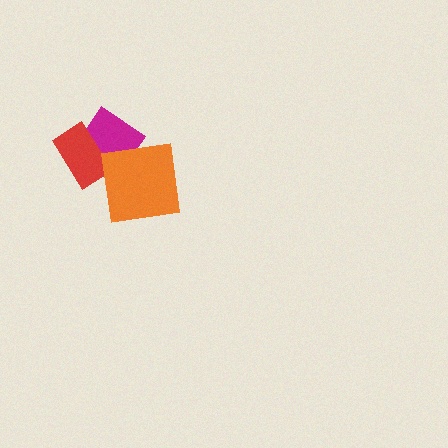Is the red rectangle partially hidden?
Yes, it is partially covered by another shape.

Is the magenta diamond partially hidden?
Yes, it is partially covered by another shape.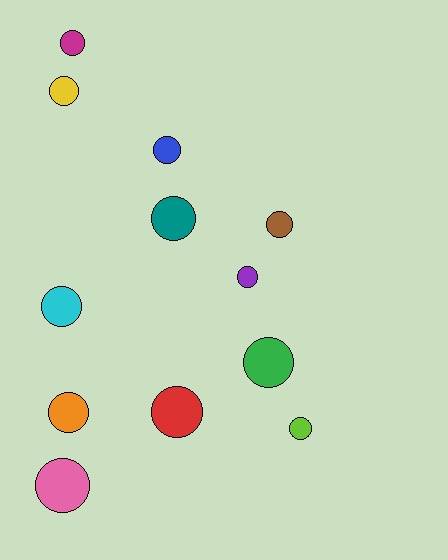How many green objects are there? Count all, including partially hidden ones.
There is 1 green object.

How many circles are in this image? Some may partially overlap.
There are 12 circles.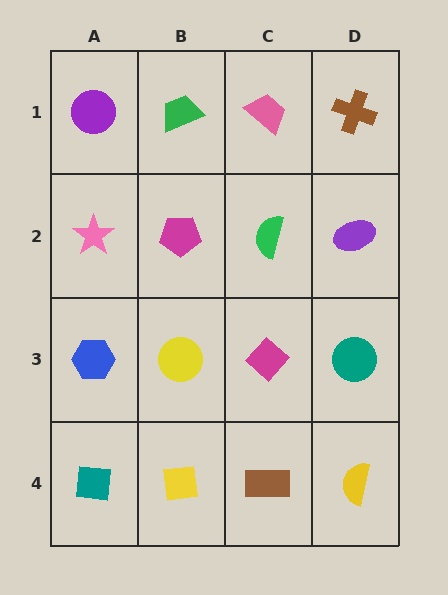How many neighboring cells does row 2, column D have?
3.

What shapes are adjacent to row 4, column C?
A magenta diamond (row 3, column C), a yellow square (row 4, column B), a yellow semicircle (row 4, column D).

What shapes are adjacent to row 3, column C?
A green semicircle (row 2, column C), a brown rectangle (row 4, column C), a yellow circle (row 3, column B), a teal circle (row 3, column D).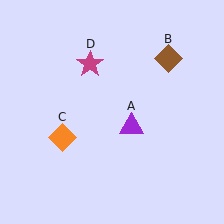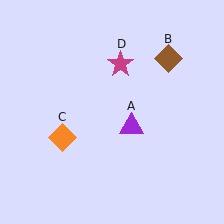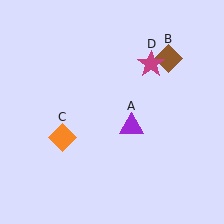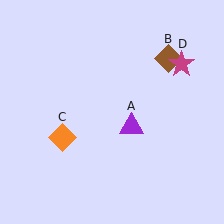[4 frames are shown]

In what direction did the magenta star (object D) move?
The magenta star (object D) moved right.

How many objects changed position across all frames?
1 object changed position: magenta star (object D).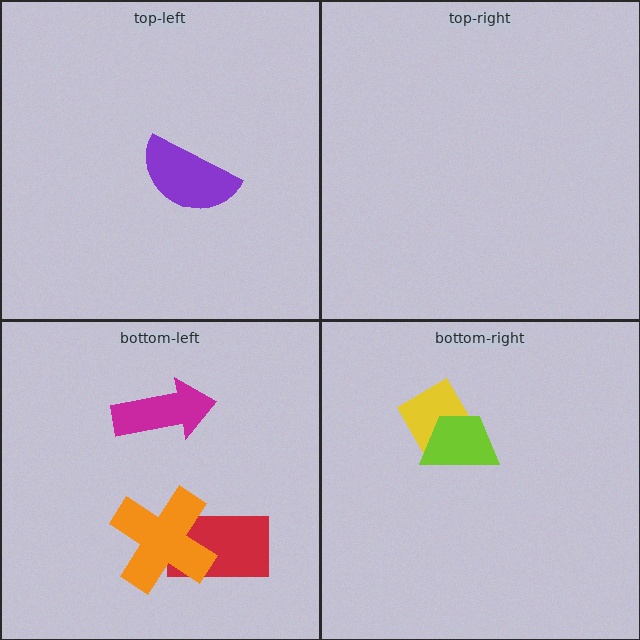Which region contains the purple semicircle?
The top-left region.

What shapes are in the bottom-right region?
The yellow diamond, the lime trapezoid.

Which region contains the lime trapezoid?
The bottom-right region.